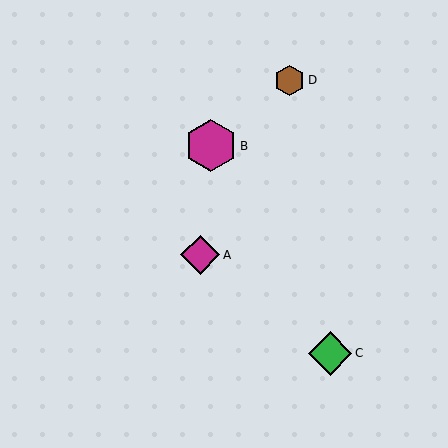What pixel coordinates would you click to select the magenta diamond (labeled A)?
Click at (200, 255) to select the magenta diamond A.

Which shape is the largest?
The magenta hexagon (labeled B) is the largest.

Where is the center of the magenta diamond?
The center of the magenta diamond is at (200, 255).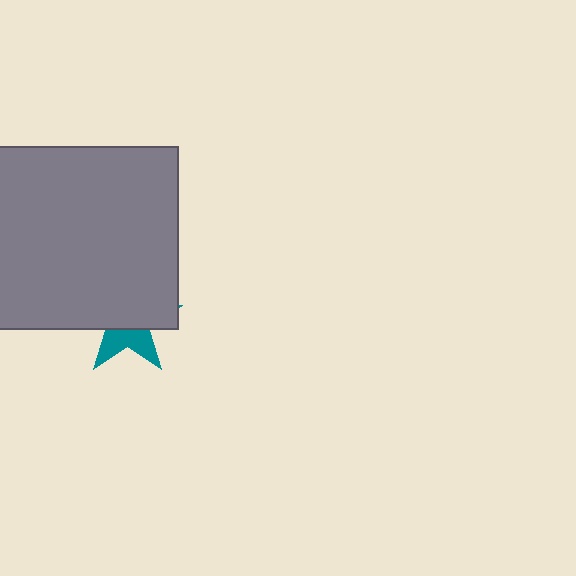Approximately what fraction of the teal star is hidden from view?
Roughly 62% of the teal star is hidden behind the gray square.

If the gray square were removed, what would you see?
You would see the complete teal star.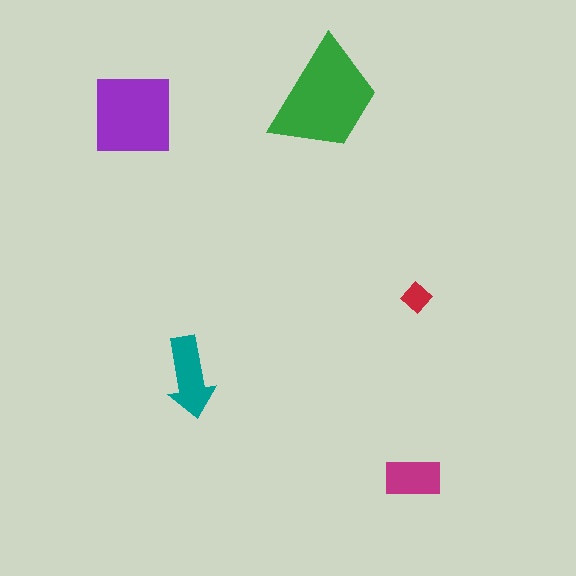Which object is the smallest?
The red diamond.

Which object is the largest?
The green trapezoid.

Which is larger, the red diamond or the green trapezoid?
The green trapezoid.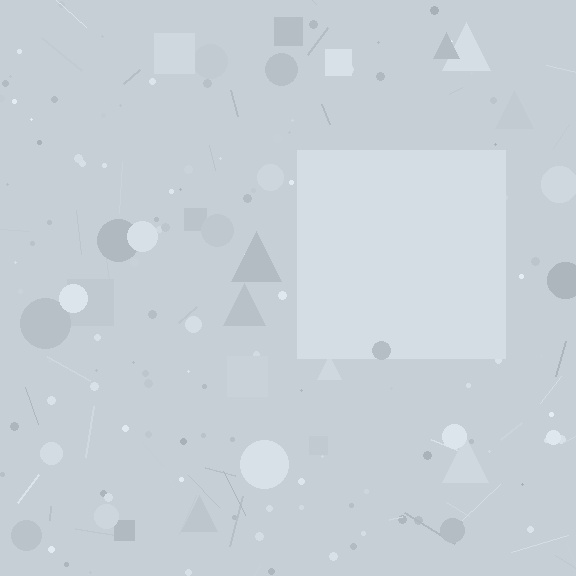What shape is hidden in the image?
A square is hidden in the image.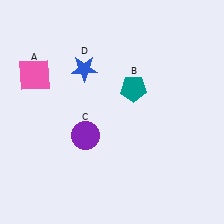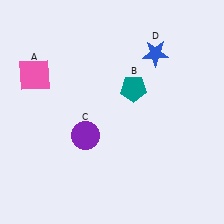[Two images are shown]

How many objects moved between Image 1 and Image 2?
1 object moved between the two images.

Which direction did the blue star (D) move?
The blue star (D) moved right.